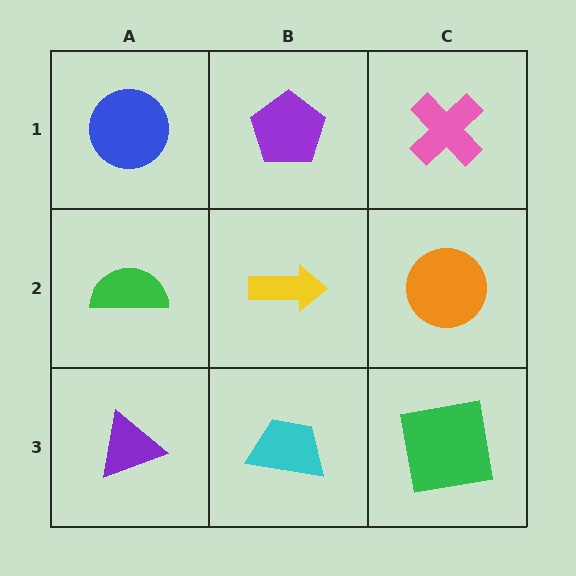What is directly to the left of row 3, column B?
A purple triangle.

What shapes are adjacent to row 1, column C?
An orange circle (row 2, column C), a purple pentagon (row 1, column B).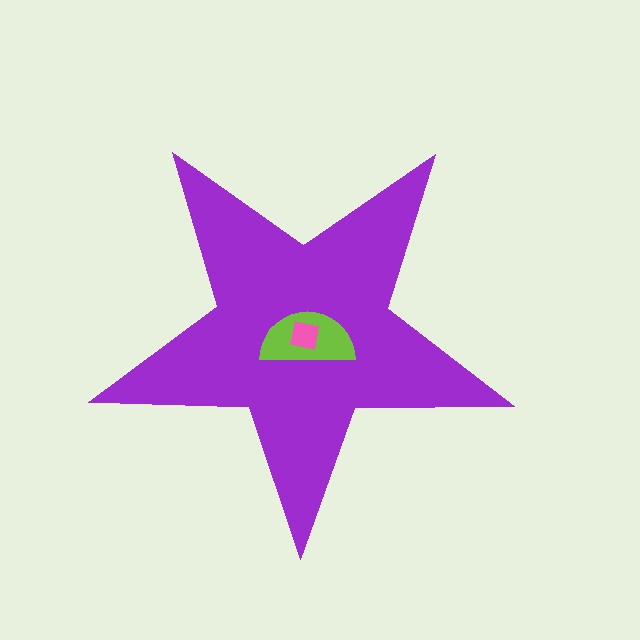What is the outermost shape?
The purple star.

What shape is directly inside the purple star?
The lime semicircle.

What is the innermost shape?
The pink square.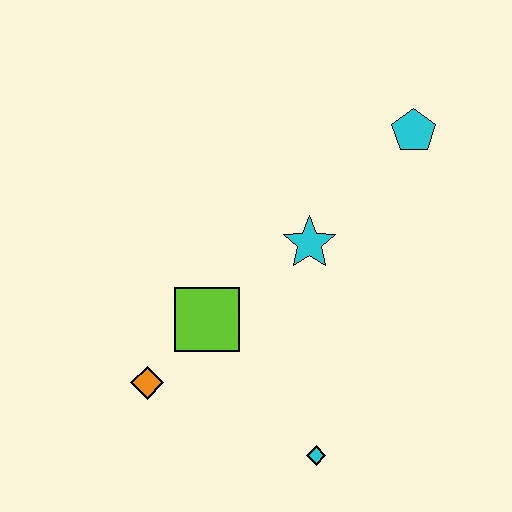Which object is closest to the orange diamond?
The lime square is closest to the orange diamond.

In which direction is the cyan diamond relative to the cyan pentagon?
The cyan diamond is below the cyan pentagon.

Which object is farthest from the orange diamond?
The cyan pentagon is farthest from the orange diamond.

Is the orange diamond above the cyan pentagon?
No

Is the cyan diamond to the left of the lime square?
No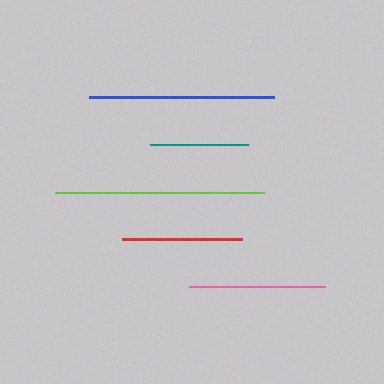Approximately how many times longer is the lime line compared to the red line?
The lime line is approximately 1.7 times the length of the red line.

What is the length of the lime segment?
The lime segment is approximately 209 pixels long.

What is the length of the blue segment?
The blue segment is approximately 185 pixels long.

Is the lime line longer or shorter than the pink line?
The lime line is longer than the pink line.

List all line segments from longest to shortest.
From longest to shortest: lime, blue, pink, red, teal.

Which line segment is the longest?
The lime line is the longest at approximately 209 pixels.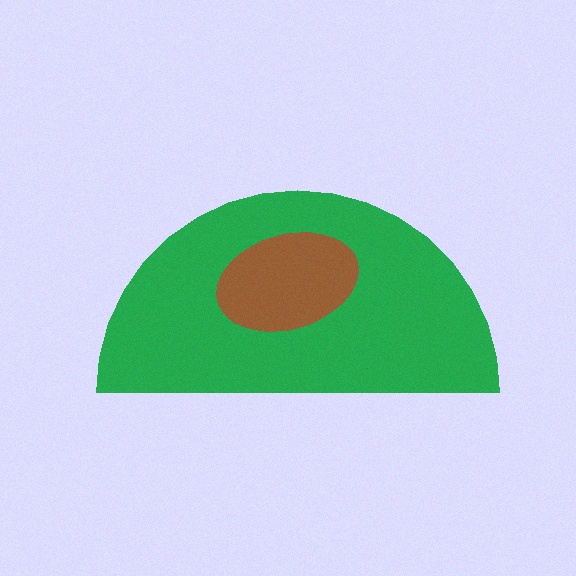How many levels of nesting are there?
2.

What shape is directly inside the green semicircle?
The brown ellipse.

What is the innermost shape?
The brown ellipse.